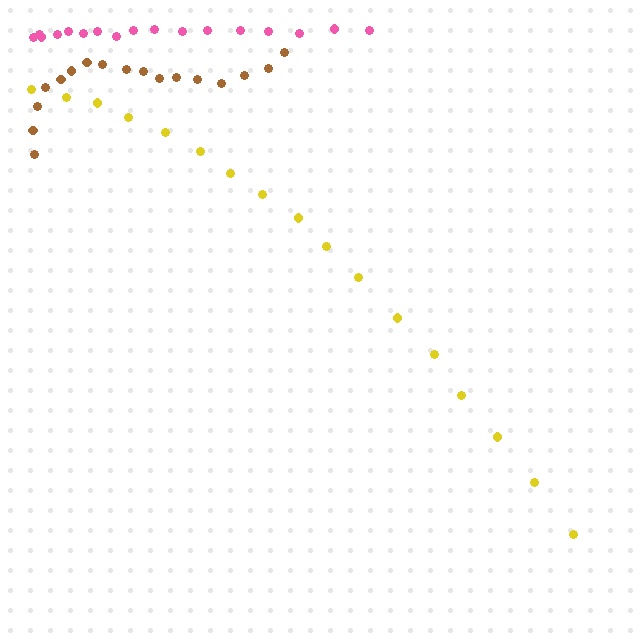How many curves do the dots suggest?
There are 3 distinct paths.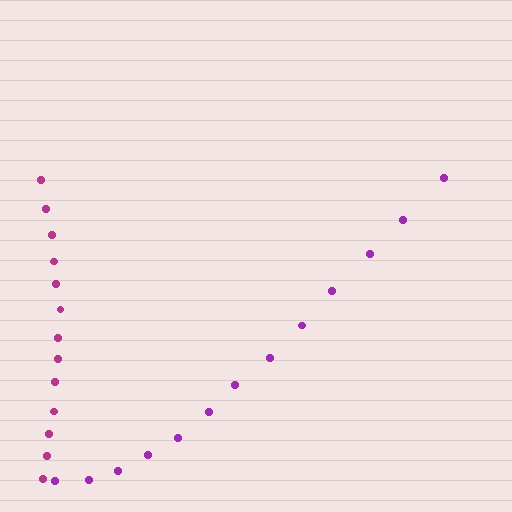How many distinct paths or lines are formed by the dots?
There are 2 distinct paths.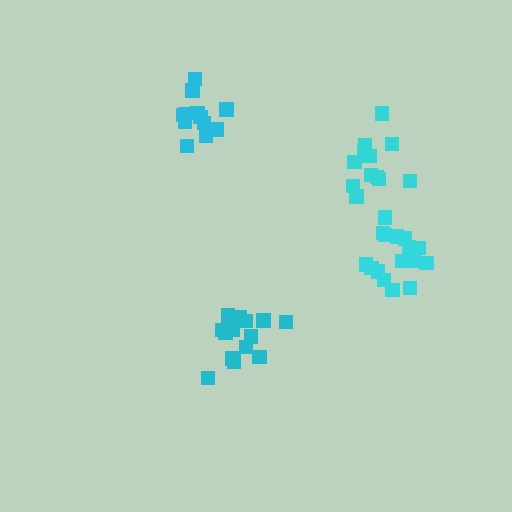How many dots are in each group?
Group 1: 14 dots, Group 2: 12 dots, Group 3: 16 dots, Group 4: 12 dots (54 total).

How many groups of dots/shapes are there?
There are 4 groups.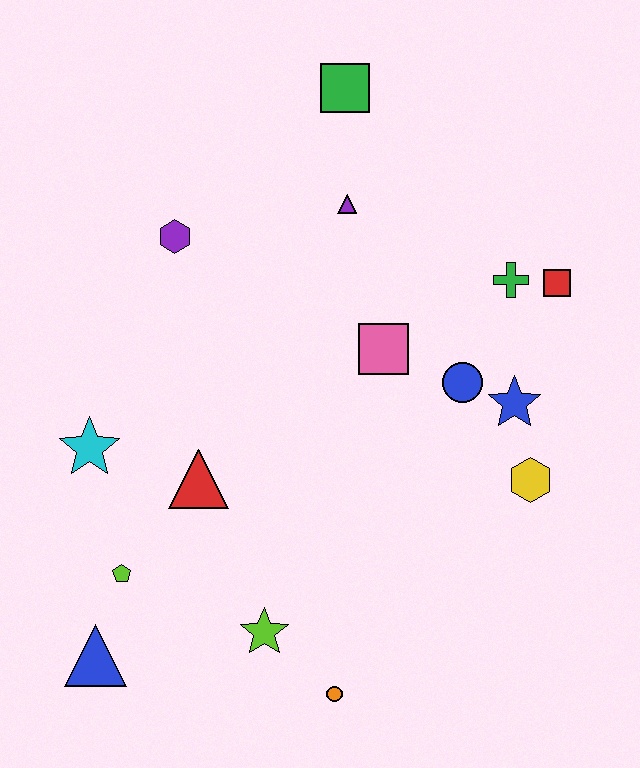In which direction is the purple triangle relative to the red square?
The purple triangle is to the left of the red square.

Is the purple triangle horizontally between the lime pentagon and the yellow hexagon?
Yes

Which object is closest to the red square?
The green cross is closest to the red square.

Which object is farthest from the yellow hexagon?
The blue triangle is farthest from the yellow hexagon.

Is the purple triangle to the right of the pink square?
No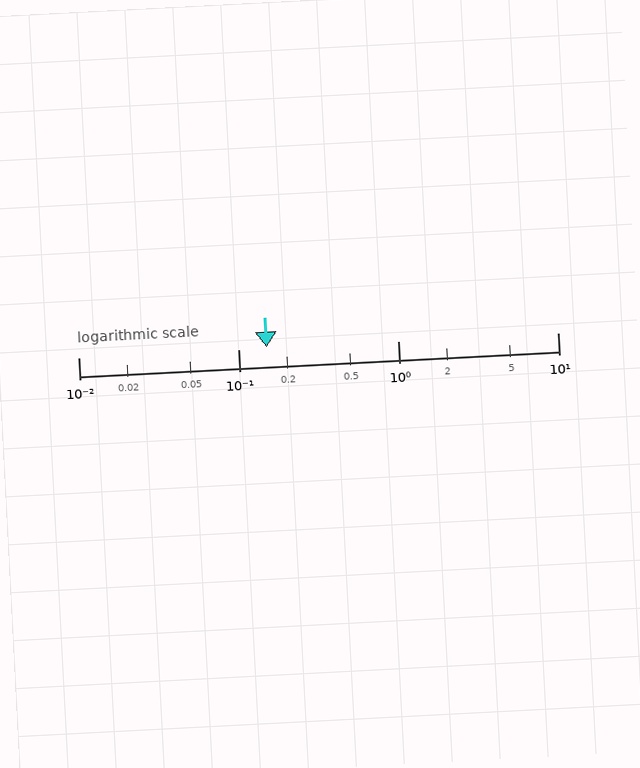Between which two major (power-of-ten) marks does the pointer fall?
The pointer is between 0.1 and 1.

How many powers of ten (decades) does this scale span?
The scale spans 3 decades, from 0.01 to 10.